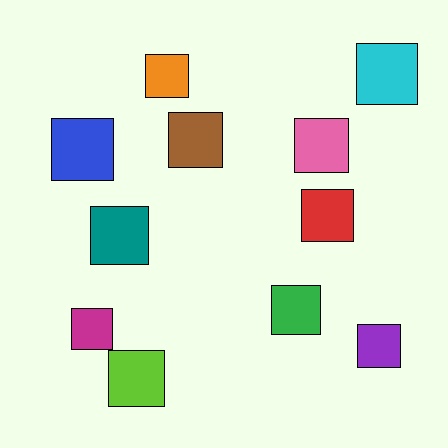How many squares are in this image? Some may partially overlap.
There are 11 squares.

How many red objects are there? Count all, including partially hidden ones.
There is 1 red object.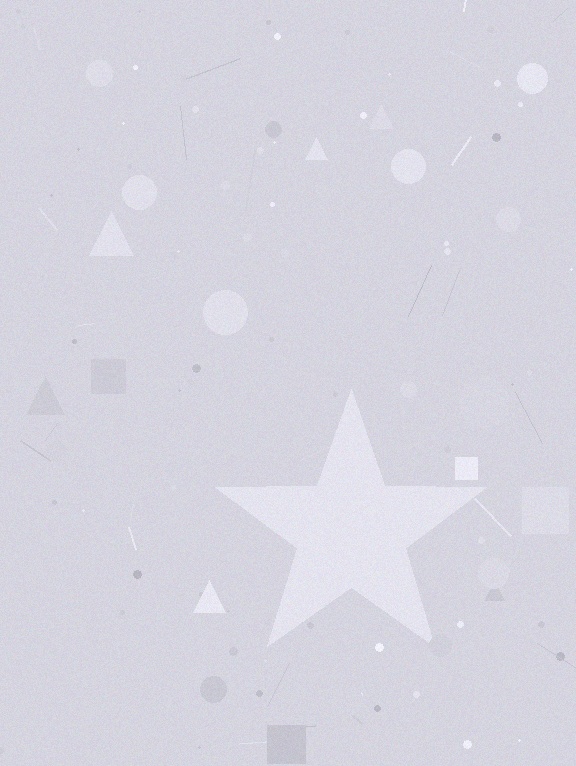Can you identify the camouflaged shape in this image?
The camouflaged shape is a star.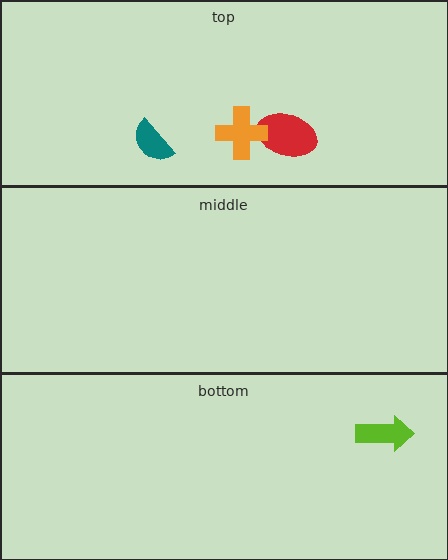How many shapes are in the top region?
3.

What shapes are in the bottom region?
The lime arrow.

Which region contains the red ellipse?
The top region.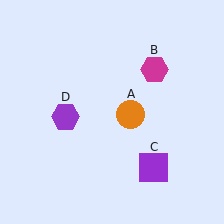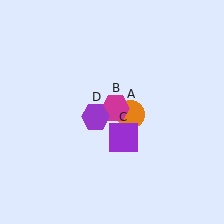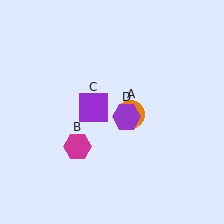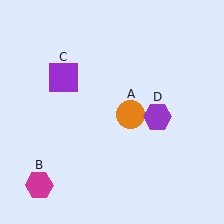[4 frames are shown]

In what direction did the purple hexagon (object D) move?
The purple hexagon (object D) moved right.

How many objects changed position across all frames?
3 objects changed position: magenta hexagon (object B), purple square (object C), purple hexagon (object D).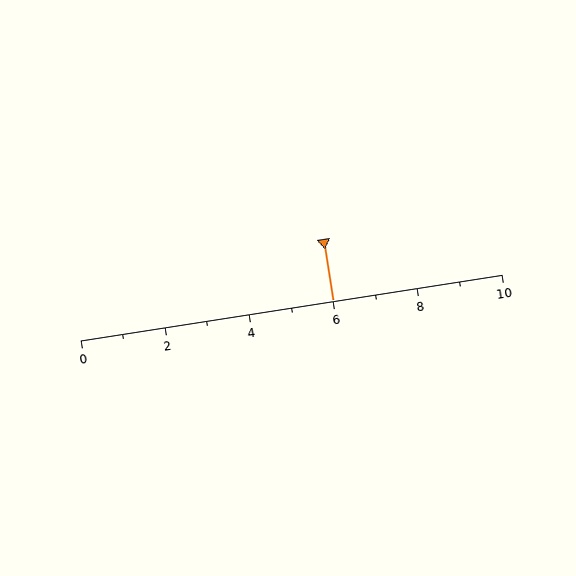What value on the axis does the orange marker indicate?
The marker indicates approximately 6.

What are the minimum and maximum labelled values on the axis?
The axis runs from 0 to 10.